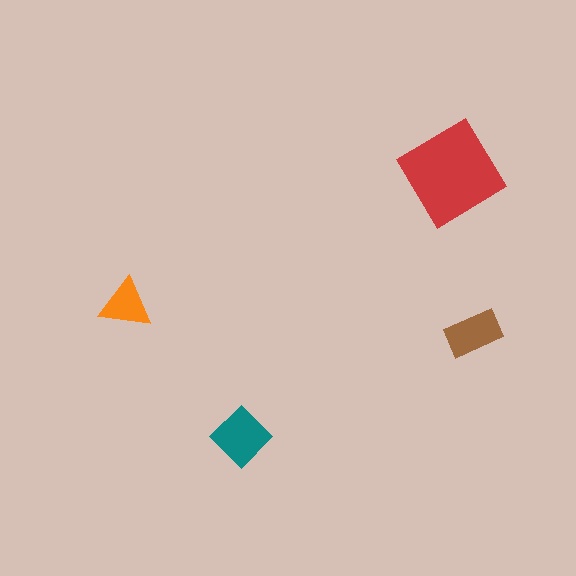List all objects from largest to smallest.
The red diamond, the teal diamond, the brown rectangle, the orange triangle.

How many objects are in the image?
There are 4 objects in the image.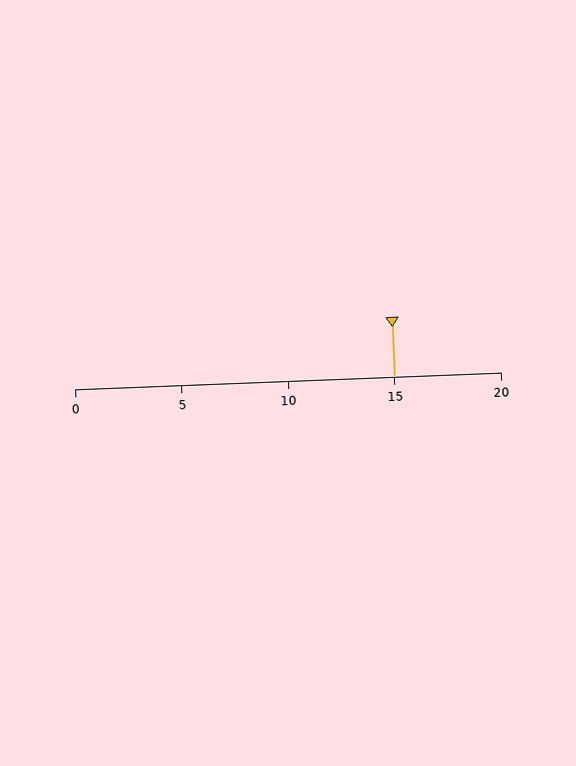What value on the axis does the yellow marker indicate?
The marker indicates approximately 15.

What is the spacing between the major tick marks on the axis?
The major ticks are spaced 5 apart.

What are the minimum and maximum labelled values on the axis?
The axis runs from 0 to 20.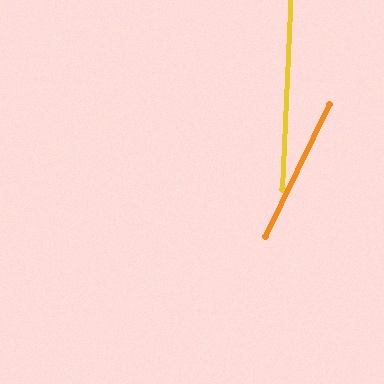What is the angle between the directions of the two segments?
Approximately 23 degrees.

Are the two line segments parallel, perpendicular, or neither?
Neither parallel nor perpendicular — they differ by about 23°.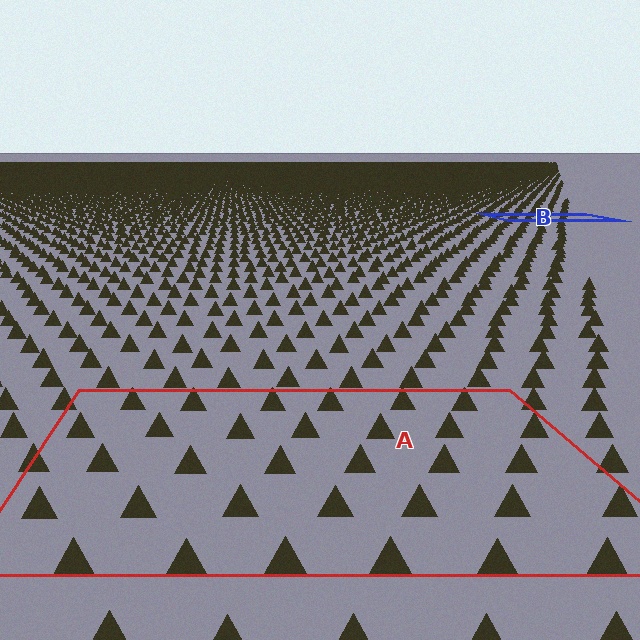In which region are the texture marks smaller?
The texture marks are smaller in region B, because it is farther away.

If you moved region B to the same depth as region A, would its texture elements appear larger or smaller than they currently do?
They would appear larger. At a closer depth, the same texture elements are projected at a bigger on-screen size.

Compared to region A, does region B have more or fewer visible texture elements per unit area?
Region B has more texture elements per unit area — they are packed more densely because it is farther away.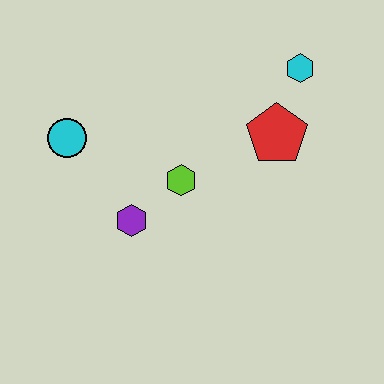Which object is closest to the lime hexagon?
The purple hexagon is closest to the lime hexagon.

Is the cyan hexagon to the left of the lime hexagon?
No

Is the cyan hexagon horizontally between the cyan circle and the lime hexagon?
No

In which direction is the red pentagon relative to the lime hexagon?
The red pentagon is to the right of the lime hexagon.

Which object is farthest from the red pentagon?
The cyan circle is farthest from the red pentagon.